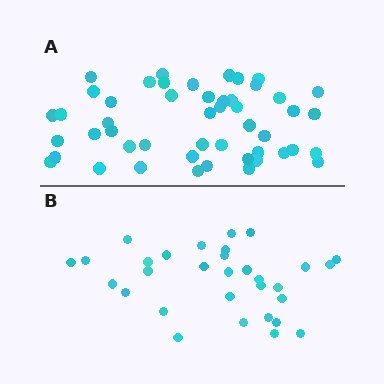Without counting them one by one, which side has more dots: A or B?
Region A (the top region) has more dots.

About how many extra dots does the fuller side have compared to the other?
Region A has approximately 20 more dots than region B.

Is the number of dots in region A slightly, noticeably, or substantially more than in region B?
Region A has substantially more. The ratio is roughly 1.6 to 1.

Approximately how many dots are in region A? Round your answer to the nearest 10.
About 50 dots. (The exact count is 49, which rounds to 50.)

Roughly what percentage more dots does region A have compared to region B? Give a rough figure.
About 60% more.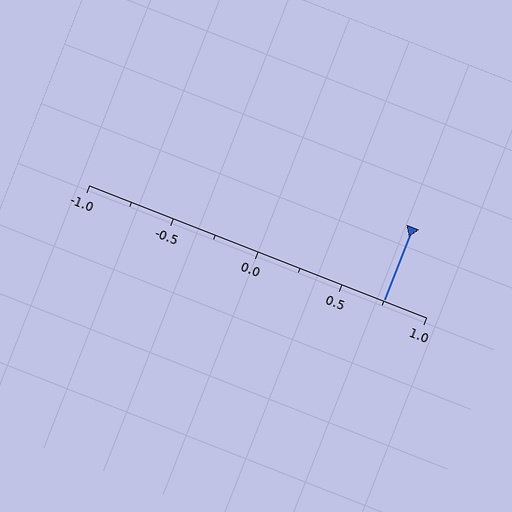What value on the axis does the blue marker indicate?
The marker indicates approximately 0.75.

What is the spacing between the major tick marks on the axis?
The major ticks are spaced 0.5 apart.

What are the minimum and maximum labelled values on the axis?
The axis runs from -1.0 to 1.0.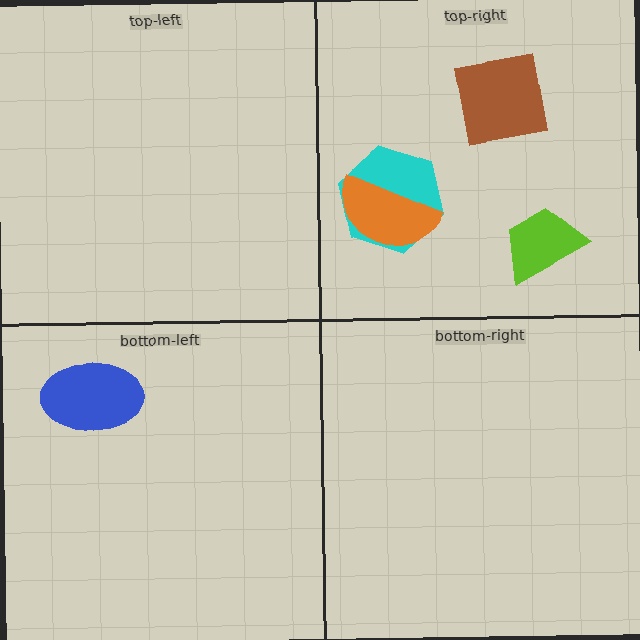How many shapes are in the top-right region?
4.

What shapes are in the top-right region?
The lime trapezoid, the cyan hexagon, the brown square, the orange semicircle.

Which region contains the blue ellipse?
The bottom-left region.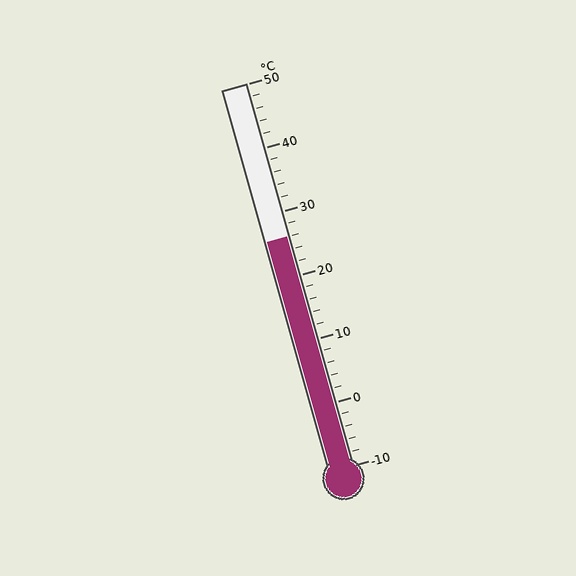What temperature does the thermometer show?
The thermometer shows approximately 26°C.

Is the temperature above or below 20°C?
The temperature is above 20°C.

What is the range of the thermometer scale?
The thermometer scale ranges from -10°C to 50°C.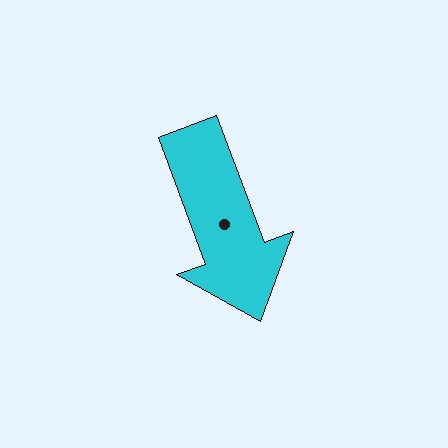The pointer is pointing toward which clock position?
Roughly 5 o'clock.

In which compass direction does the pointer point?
South.